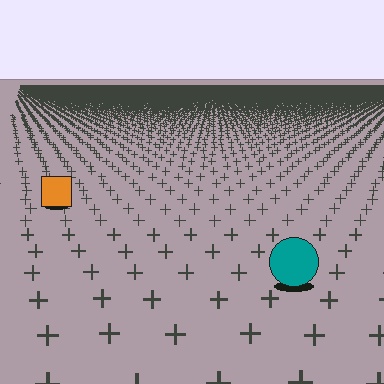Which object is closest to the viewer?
The teal circle is closest. The texture marks near it are larger and more spread out.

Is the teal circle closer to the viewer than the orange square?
Yes. The teal circle is closer — you can tell from the texture gradient: the ground texture is coarser near it.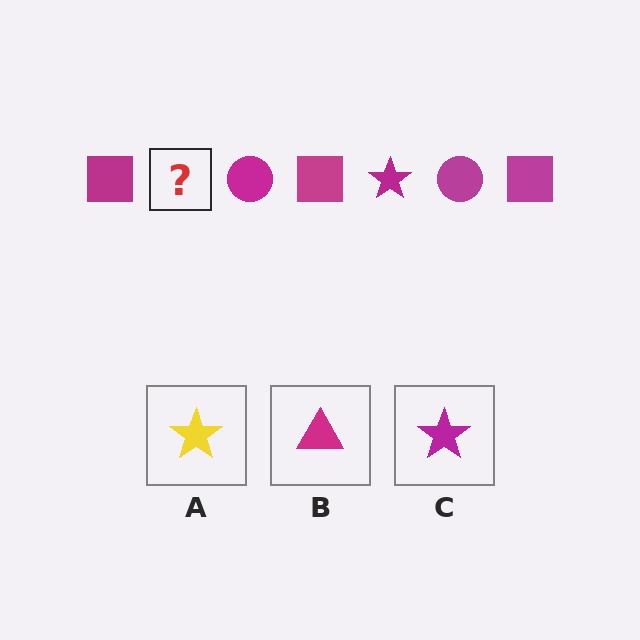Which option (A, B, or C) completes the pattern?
C.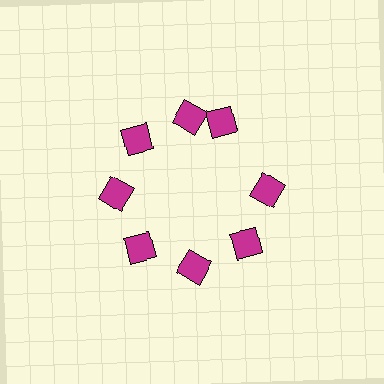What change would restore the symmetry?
The symmetry would be restored by rotating it back into even spacing with its neighbors so that all 8 diamonds sit at equal angles and equal distance from the center.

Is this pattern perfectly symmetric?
No. The 8 magenta diamonds are arranged in a ring, but one element near the 2 o'clock position is rotated out of alignment along the ring, breaking the 8-fold rotational symmetry.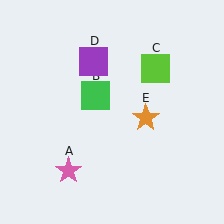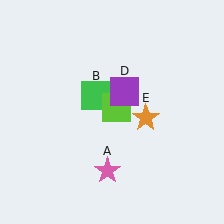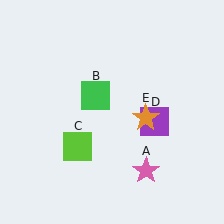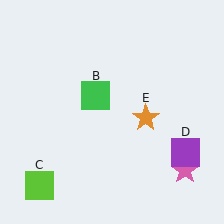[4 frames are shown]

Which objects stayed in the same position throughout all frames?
Green square (object B) and orange star (object E) remained stationary.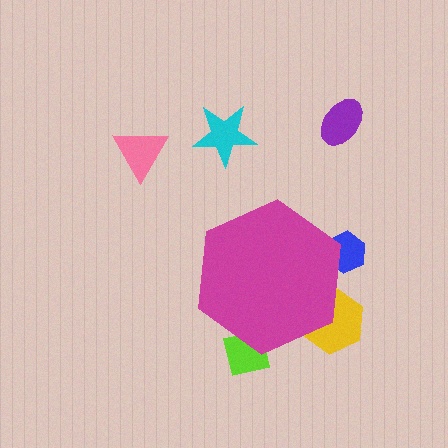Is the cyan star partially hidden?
No, the cyan star is fully visible.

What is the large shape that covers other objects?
A magenta hexagon.